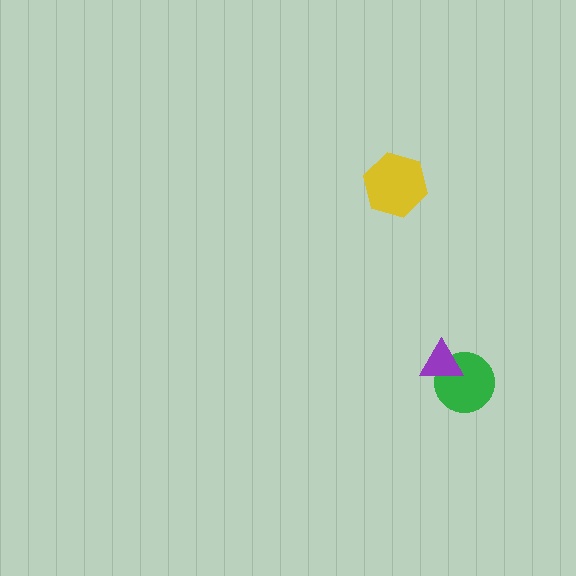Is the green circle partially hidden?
Yes, it is partially covered by another shape.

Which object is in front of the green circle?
The purple triangle is in front of the green circle.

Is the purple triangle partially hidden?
No, no other shape covers it.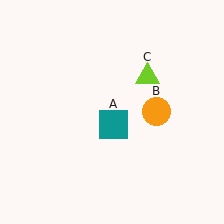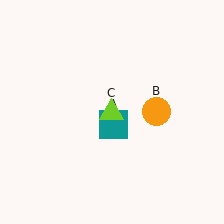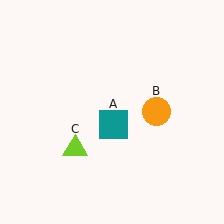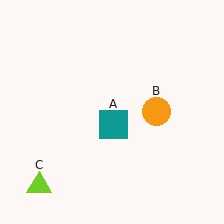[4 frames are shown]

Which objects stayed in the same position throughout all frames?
Teal square (object A) and orange circle (object B) remained stationary.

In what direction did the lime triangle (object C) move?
The lime triangle (object C) moved down and to the left.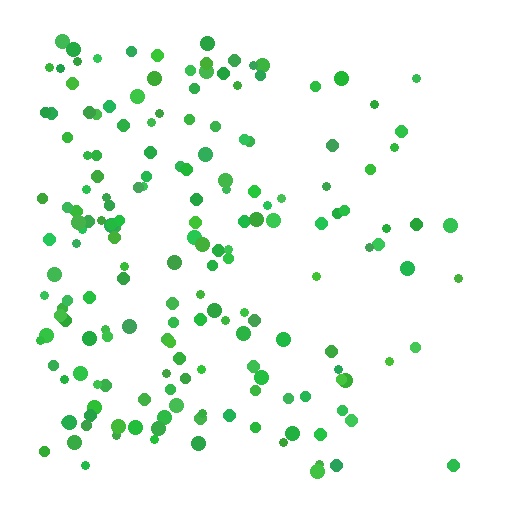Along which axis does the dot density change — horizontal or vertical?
Horizontal.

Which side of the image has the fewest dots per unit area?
The right.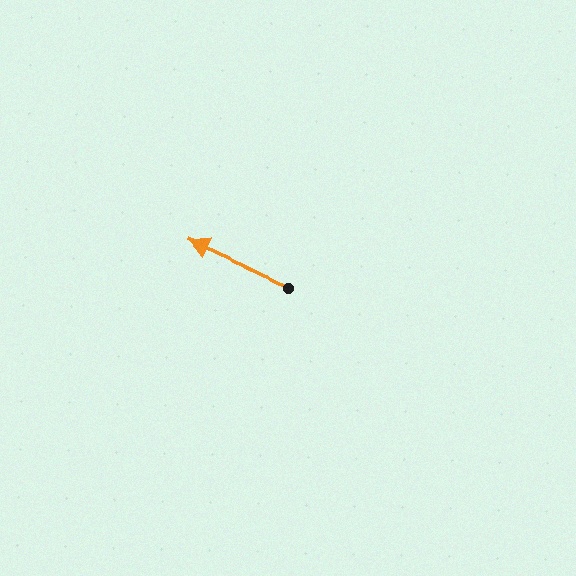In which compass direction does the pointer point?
Northwest.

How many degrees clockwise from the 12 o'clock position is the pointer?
Approximately 295 degrees.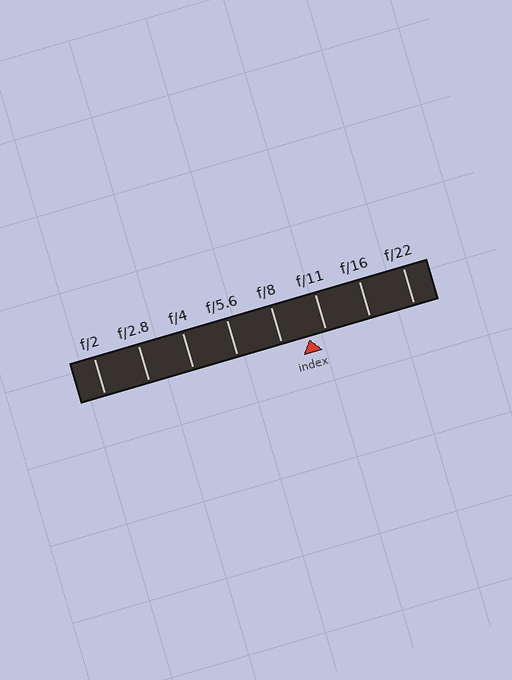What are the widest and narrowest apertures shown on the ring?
The widest aperture shown is f/2 and the narrowest is f/22.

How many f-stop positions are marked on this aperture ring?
There are 8 f-stop positions marked.